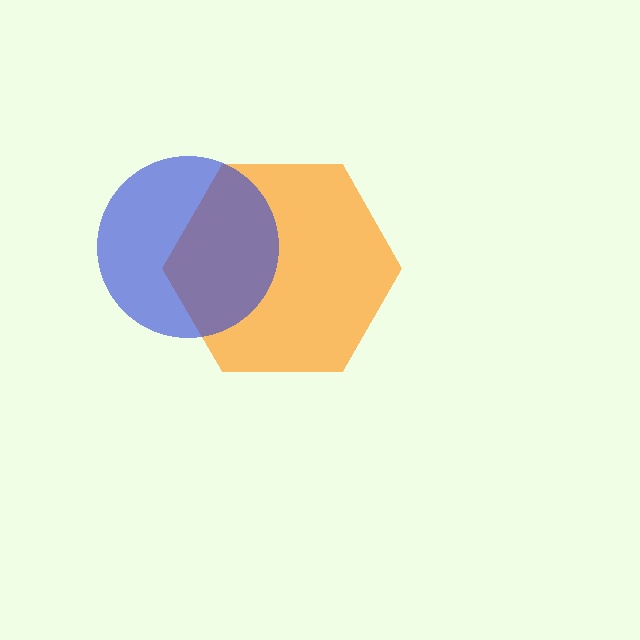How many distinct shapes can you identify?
There are 2 distinct shapes: an orange hexagon, a blue circle.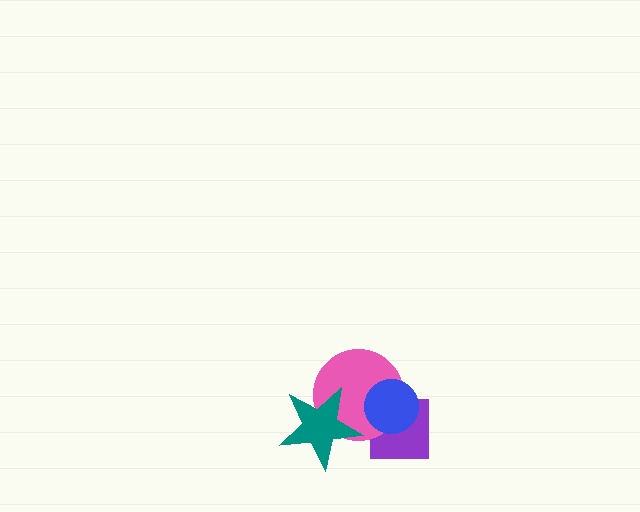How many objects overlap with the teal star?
1 object overlaps with the teal star.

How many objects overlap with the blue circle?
2 objects overlap with the blue circle.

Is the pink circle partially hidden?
Yes, it is partially covered by another shape.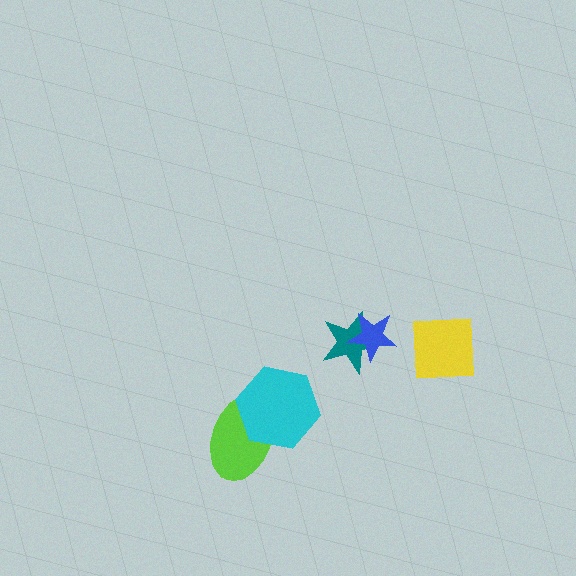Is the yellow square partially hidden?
No, no other shape covers it.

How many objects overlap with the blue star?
1 object overlaps with the blue star.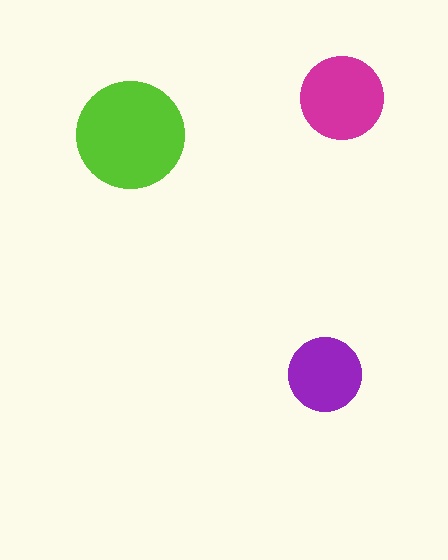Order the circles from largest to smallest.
the lime one, the magenta one, the purple one.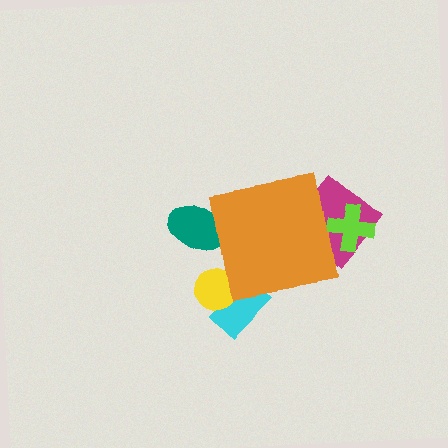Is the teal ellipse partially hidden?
Yes, the teal ellipse is partially hidden behind the orange square.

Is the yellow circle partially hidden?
Yes, the yellow circle is partially hidden behind the orange square.